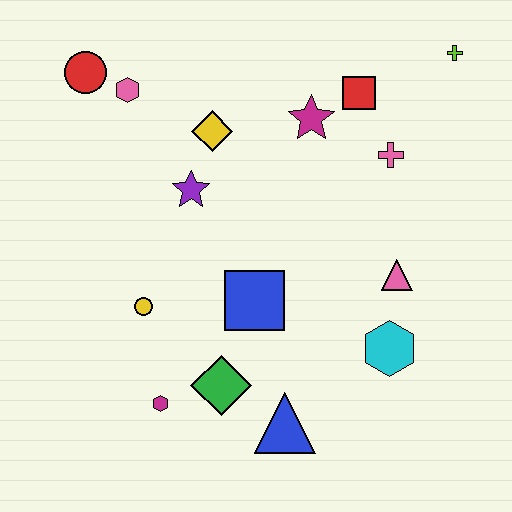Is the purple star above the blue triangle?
Yes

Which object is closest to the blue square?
The green diamond is closest to the blue square.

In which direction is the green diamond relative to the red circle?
The green diamond is below the red circle.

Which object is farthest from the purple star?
The lime cross is farthest from the purple star.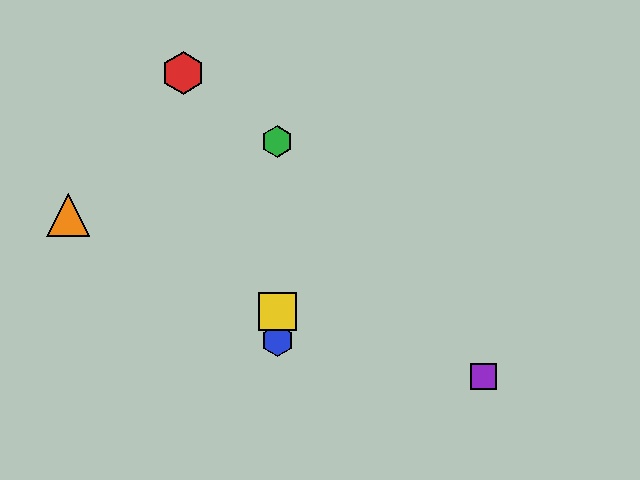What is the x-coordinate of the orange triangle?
The orange triangle is at x≈68.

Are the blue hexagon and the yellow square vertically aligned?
Yes, both are at x≈277.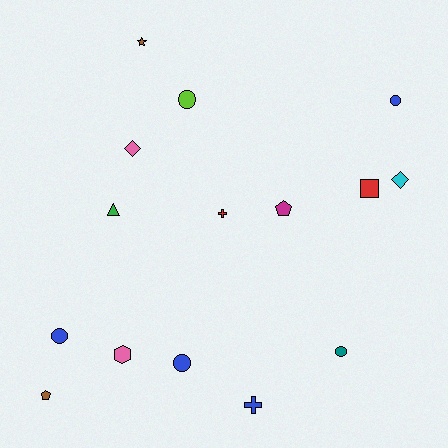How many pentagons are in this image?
There are 2 pentagons.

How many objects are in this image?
There are 15 objects.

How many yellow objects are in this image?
There are no yellow objects.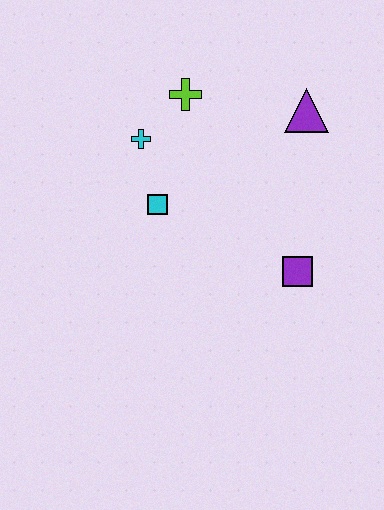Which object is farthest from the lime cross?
The purple square is farthest from the lime cross.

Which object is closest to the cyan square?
The cyan cross is closest to the cyan square.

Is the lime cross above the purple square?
Yes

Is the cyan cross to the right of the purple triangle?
No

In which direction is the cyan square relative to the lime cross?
The cyan square is below the lime cross.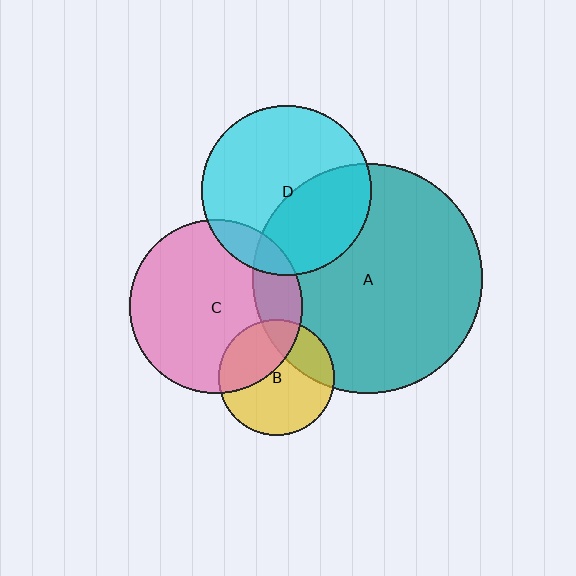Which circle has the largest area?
Circle A (teal).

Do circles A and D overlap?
Yes.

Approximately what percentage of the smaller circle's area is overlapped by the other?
Approximately 40%.